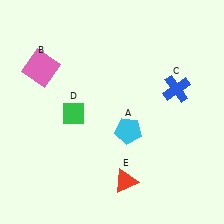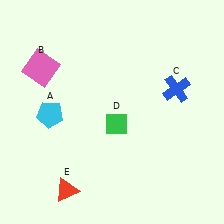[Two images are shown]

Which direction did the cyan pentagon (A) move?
The cyan pentagon (A) moved left.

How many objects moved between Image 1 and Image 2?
3 objects moved between the two images.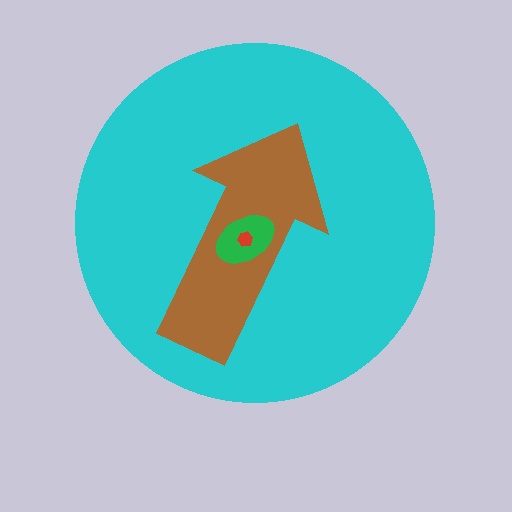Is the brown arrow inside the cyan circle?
Yes.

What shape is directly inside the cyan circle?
The brown arrow.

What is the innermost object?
The red hexagon.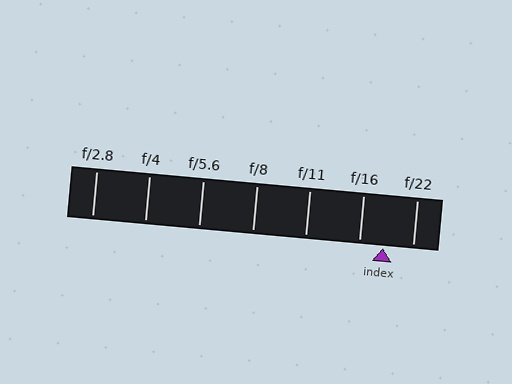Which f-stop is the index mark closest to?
The index mark is closest to f/16.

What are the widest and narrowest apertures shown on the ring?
The widest aperture shown is f/2.8 and the narrowest is f/22.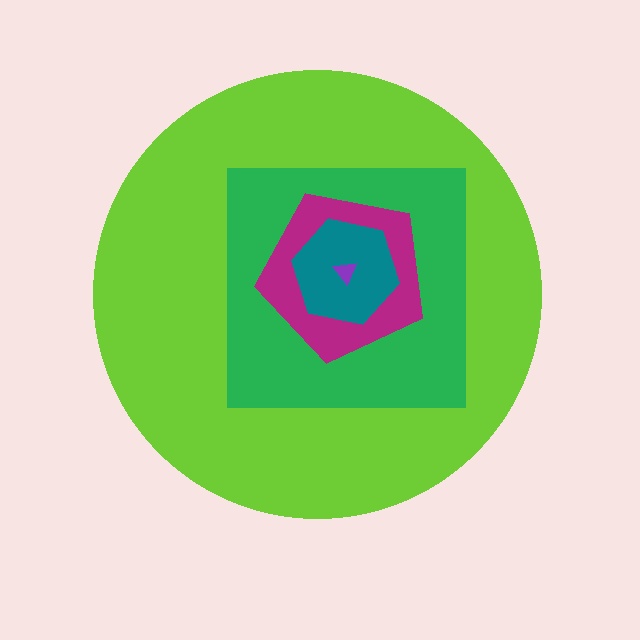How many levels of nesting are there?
5.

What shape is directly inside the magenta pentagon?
The teal hexagon.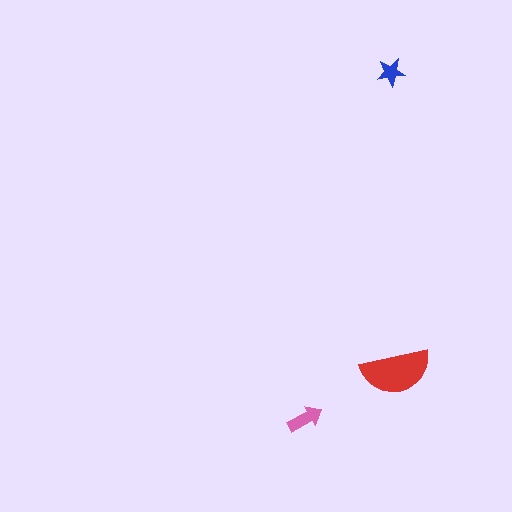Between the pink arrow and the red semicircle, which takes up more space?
The red semicircle.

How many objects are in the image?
There are 3 objects in the image.